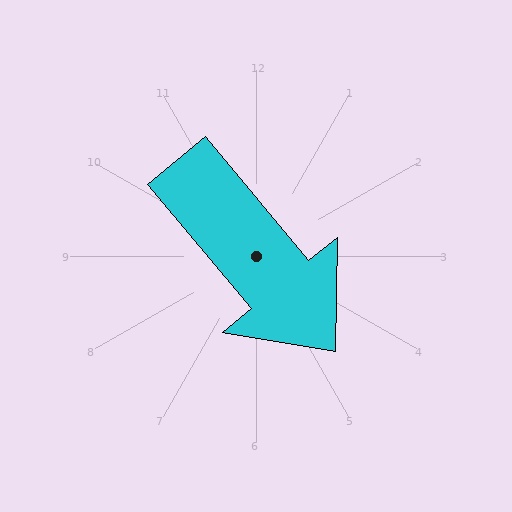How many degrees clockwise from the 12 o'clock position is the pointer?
Approximately 140 degrees.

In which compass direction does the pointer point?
Southeast.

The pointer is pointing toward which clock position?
Roughly 5 o'clock.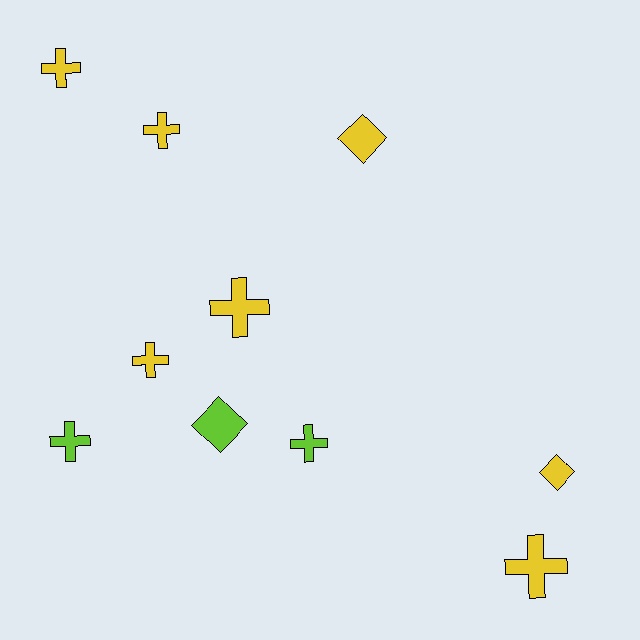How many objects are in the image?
There are 10 objects.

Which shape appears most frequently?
Cross, with 7 objects.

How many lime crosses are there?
There are 2 lime crosses.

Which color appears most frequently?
Yellow, with 7 objects.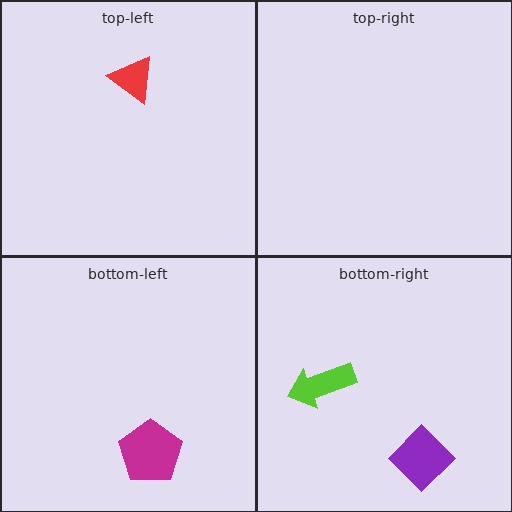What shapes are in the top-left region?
The red triangle.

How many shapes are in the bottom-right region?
2.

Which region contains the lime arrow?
The bottom-right region.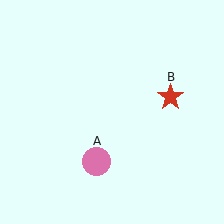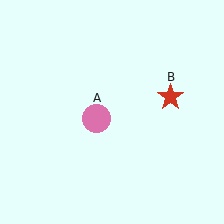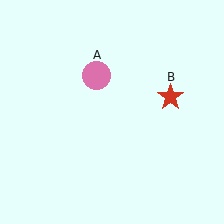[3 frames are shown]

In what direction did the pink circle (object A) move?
The pink circle (object A) moved up.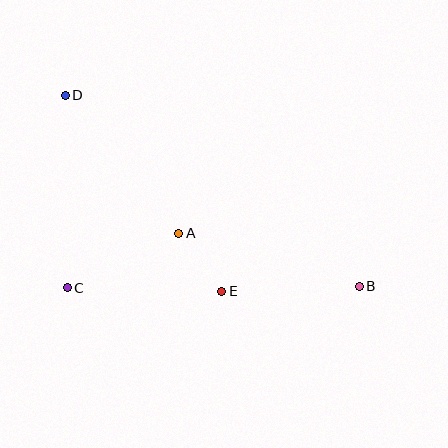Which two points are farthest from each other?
Points B and D are farthest from each other.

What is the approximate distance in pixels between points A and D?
The distance between A and D is approximately 179 pixels.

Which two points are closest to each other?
Points A and E are closest to each other.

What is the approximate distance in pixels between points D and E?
The distance between D and E is approximately 251 pixels.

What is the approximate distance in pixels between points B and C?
The distance between B and C is approximately 292 pixels.